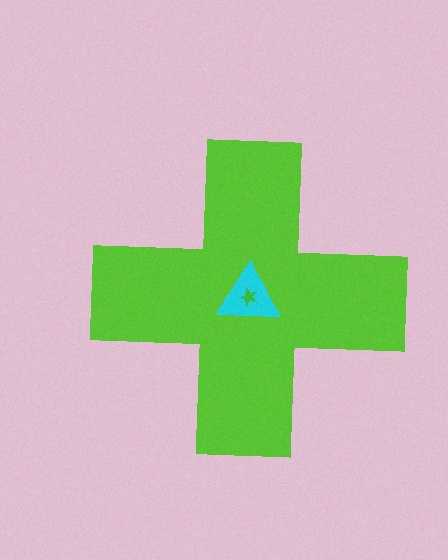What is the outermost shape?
The lime cross.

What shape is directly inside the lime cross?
The cyan triangle.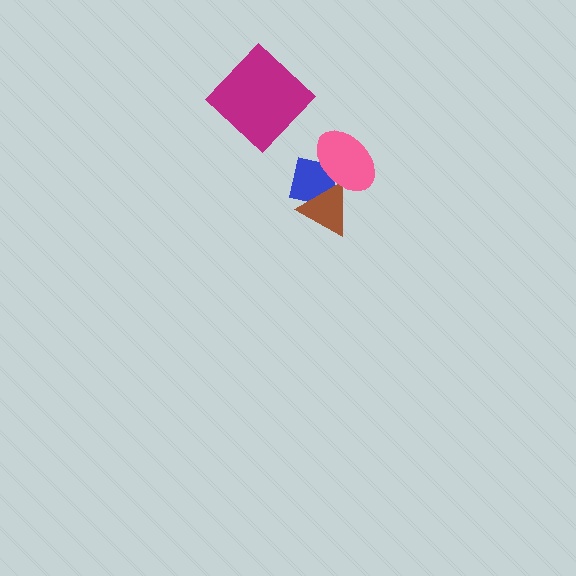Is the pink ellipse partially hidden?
No, no other shape covers it.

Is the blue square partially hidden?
Yes, it is partially covered by another shape.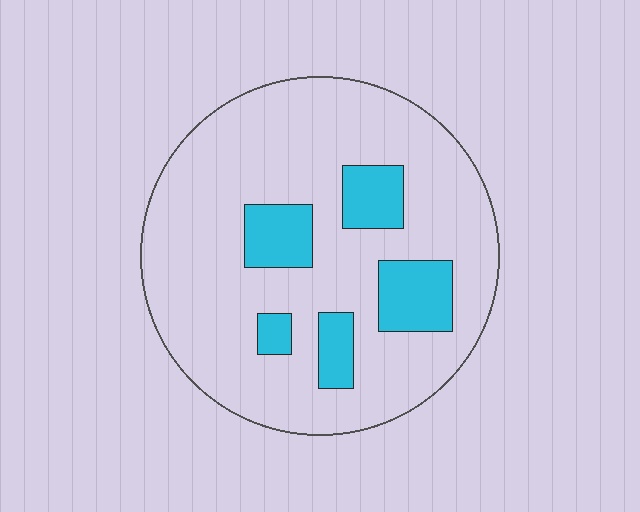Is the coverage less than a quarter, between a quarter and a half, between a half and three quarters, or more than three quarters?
Less than a quarter.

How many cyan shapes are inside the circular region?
5.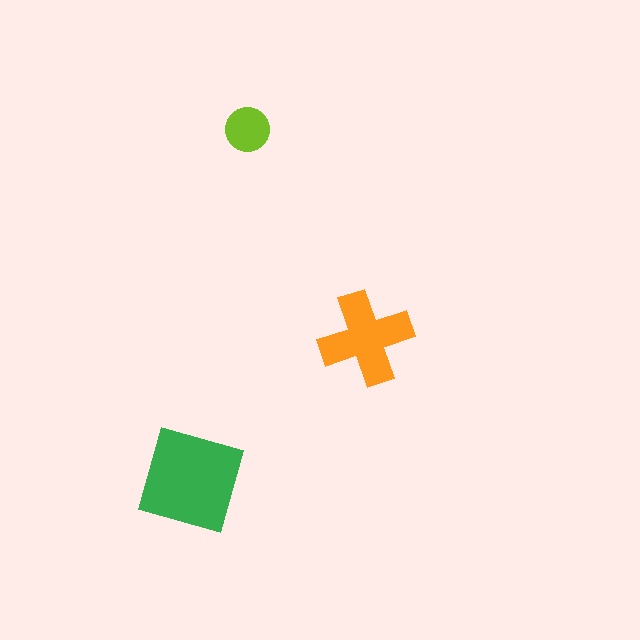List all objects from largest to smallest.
The green diamond, the orange cross, the lime circle.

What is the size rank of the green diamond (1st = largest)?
1st.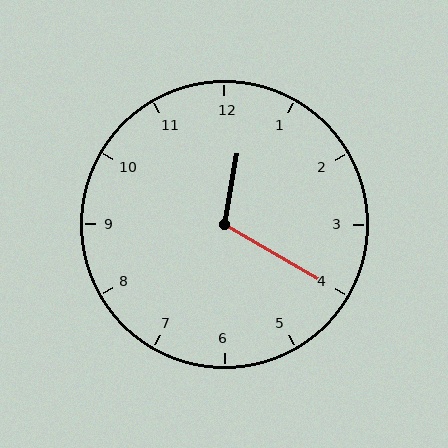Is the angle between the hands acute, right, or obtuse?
It is obtuse.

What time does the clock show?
12:20.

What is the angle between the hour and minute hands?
Approximately 110 degrees.